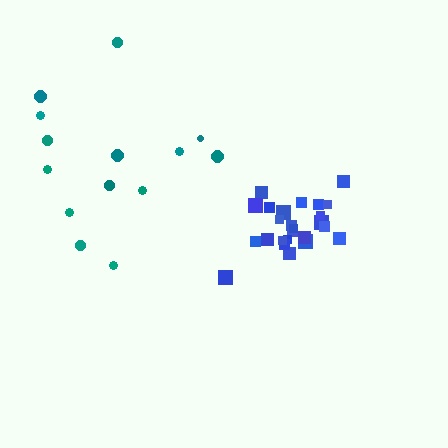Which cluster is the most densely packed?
Blue.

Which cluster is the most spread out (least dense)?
Teal.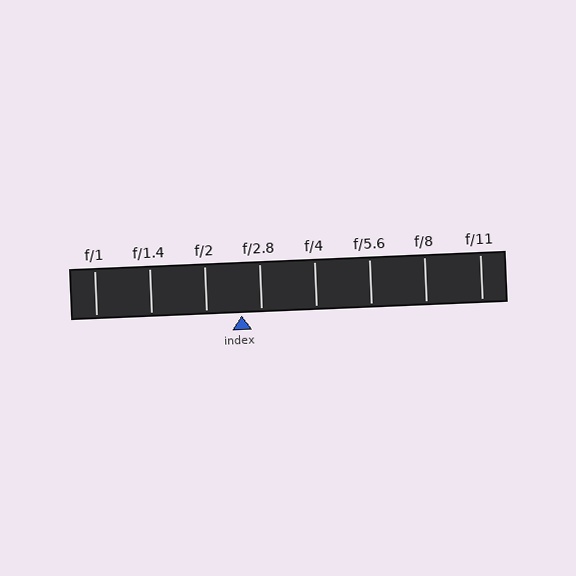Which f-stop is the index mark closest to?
The index mark is closest to f/2.8.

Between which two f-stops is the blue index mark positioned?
The index mark is between f/2 and f/2.8.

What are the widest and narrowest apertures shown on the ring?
The widest aperture shown is f/1 and the narrowest is f/11.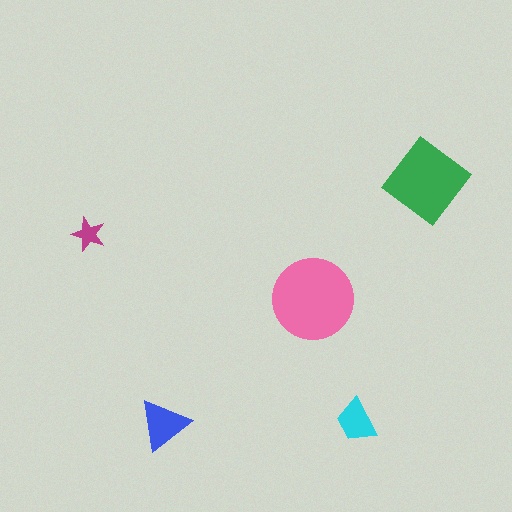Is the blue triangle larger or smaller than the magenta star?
Larger.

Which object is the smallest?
The magenta star.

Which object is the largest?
The pink circle.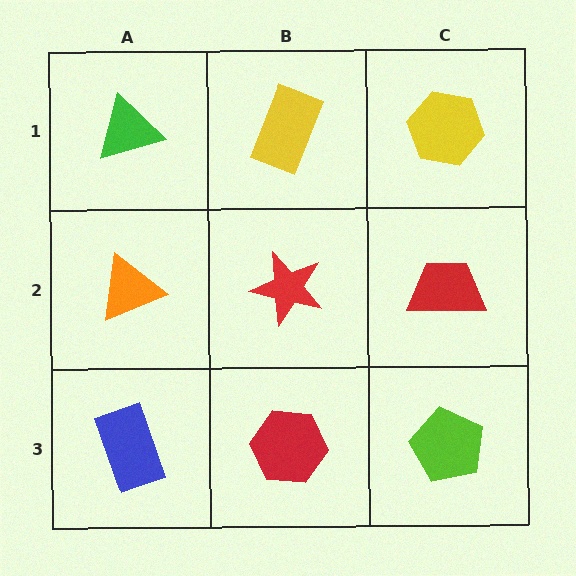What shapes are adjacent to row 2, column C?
A yellow hexagon (row 1, column C), a lime pentagon (row 3, column C), a red star (row 2, column B).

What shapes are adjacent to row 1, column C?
A red trapezoid (row 2, column C), a yellow rectangle (row 1, column B).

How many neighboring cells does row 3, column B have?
3.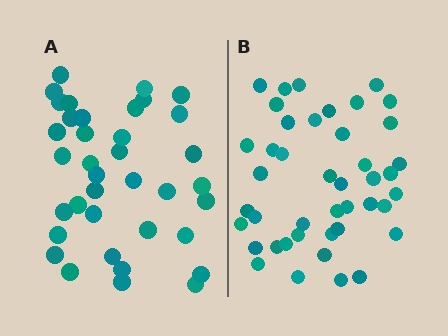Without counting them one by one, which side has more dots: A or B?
Region B (the right region) has more dots.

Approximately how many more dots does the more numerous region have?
Region B has about 6 more dots than region A.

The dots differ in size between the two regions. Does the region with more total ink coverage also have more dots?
No. Region A has more total ink coverage because its dots are larger, but region B actually contains more individual dots. Total area can be misleading — the number of items is what matters here.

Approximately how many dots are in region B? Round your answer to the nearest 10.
About 40 dots. (The exact count is 43, which rounds to 40.)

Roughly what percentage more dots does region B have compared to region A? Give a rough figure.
About 15% more.